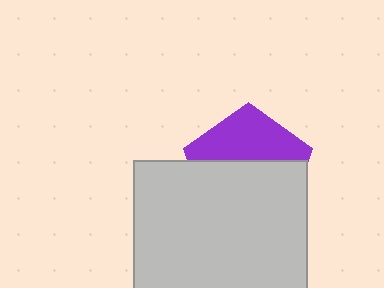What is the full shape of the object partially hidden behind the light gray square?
The partially hidden object is a purple pentagon.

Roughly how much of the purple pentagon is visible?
A small part of it is visible (roughly 40%).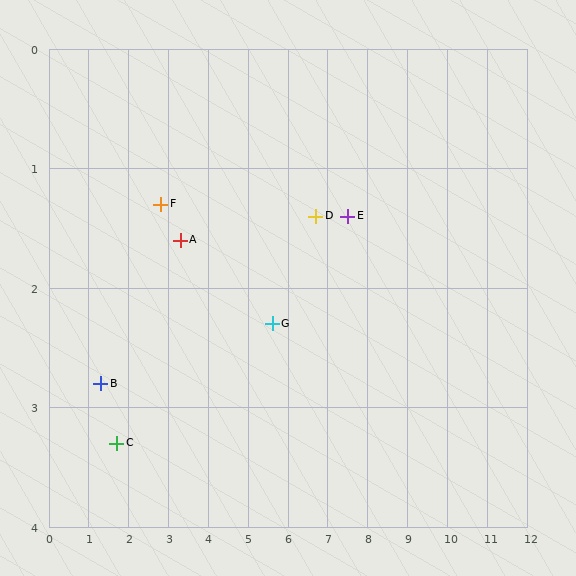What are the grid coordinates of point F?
Point F is at approximately (2.8, 1.3).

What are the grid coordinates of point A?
Point A is at approximately (3.3, 1.6).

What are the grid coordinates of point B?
Point B is at approximately (1.3, 2.8).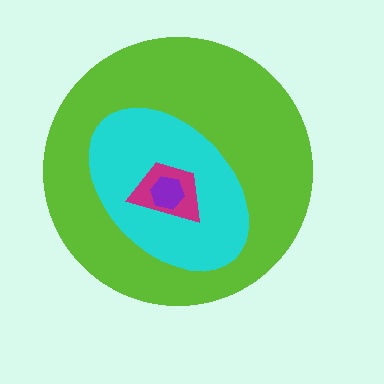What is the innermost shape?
The purple hexagon.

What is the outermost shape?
The lime circle.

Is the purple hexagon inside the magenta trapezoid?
Yes.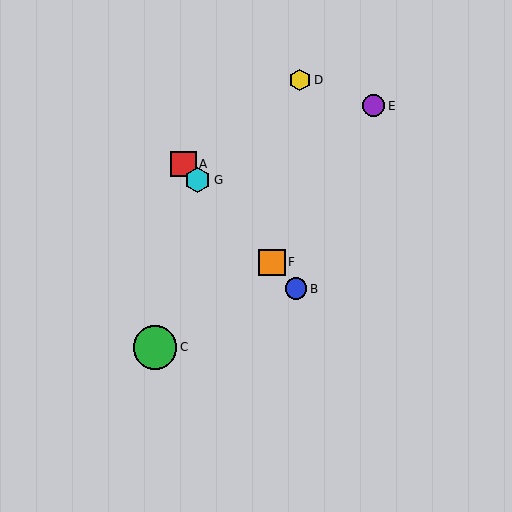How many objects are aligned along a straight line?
4 objects (A, B, F, G) are aligned along a straight line.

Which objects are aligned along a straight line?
Objects A, B, F, G are aligned along a straight line.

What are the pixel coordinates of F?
Object F is at (272, 262).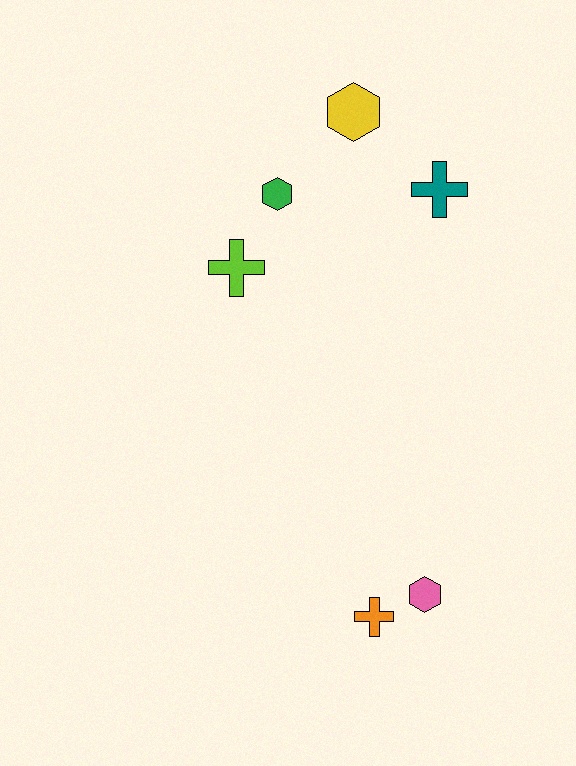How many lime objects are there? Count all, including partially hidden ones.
There is 1 lime object.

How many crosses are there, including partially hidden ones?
There are 3 crosses.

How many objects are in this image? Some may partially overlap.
There are 6 objects.